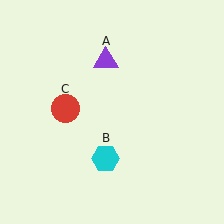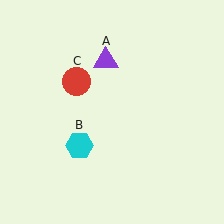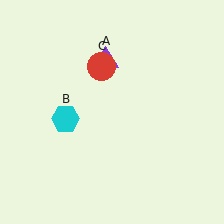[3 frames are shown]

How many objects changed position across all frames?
2 objects changed position: cyan hexagon (object B), red circle (object C).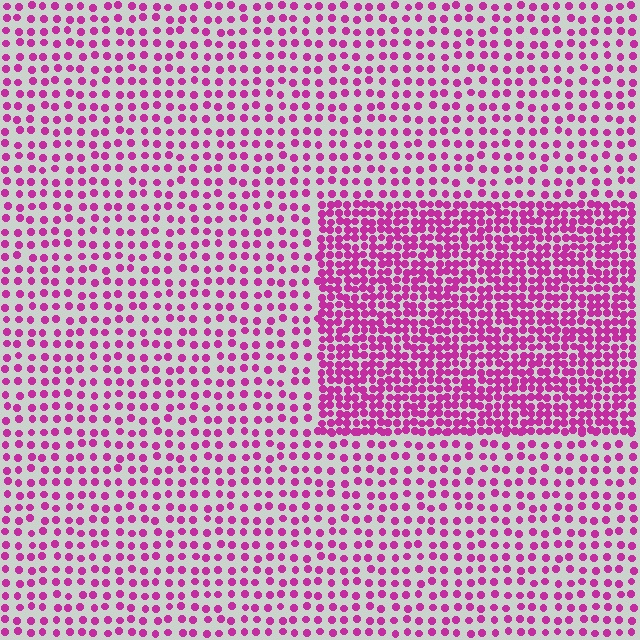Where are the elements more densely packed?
The elements are more densely packed inside the rectangle boundary.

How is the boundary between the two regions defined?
The boundary is defined by a change in element density (approximately 2.2x ratio). All elements are the same color, size, and shape.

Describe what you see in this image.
The image contains small magenta elements arranged at two different densities. A rectangle-shaped region is visible where the elements are more densely packed than the surrounding area.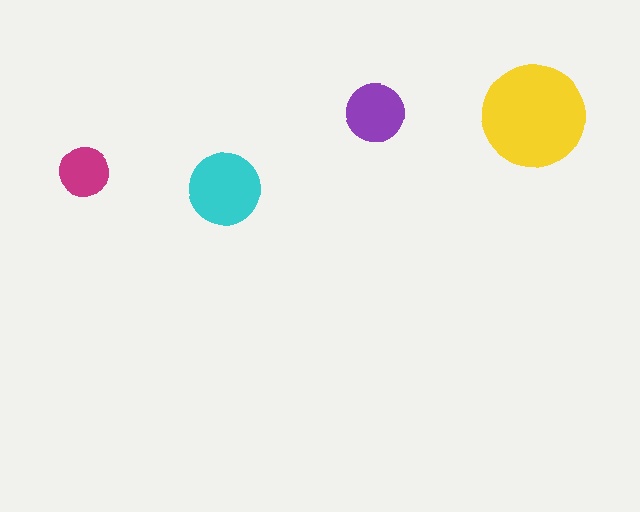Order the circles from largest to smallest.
the yellow one, the cyan one, the purple one, the magenta one.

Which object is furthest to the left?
The magenta circle is leftmost.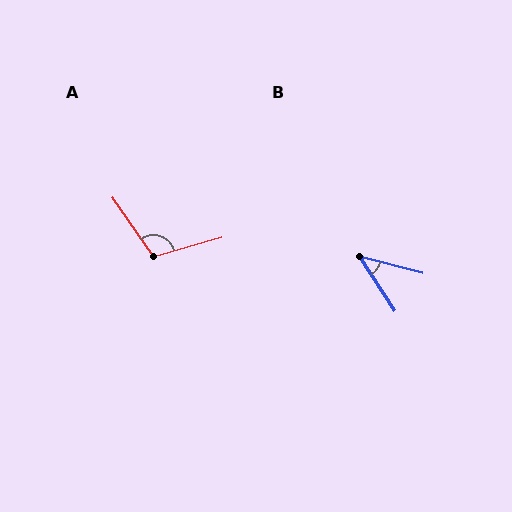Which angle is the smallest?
B, at approximately 42 degrees.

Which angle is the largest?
A, at approximately 109 degrees.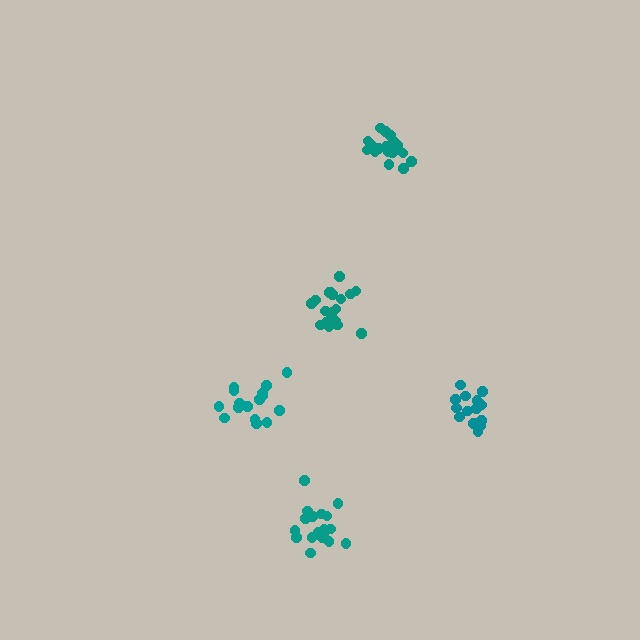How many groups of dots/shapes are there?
There are 5 groups.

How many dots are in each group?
Group 1: 19 dots, Group 2: 15 dots, Group 3: 20 dots, Group 4: 18 dots, Group 5: 16 dots (88 total).